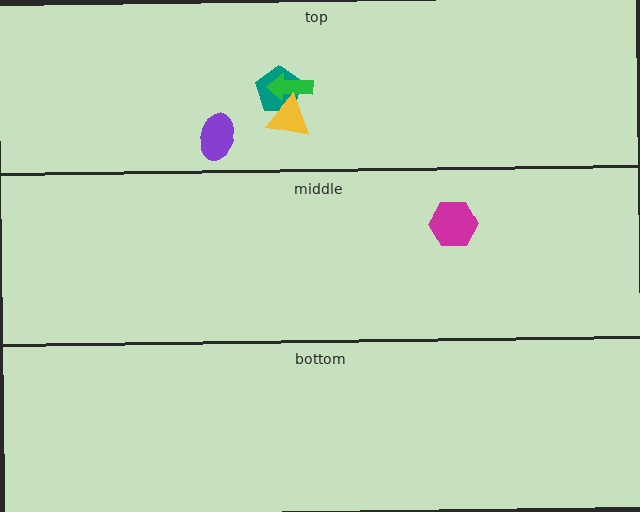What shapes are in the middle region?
The magenta hexagon.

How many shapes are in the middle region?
1.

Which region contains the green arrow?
The top region.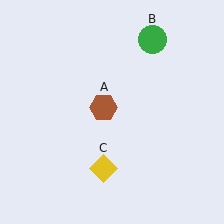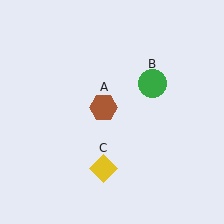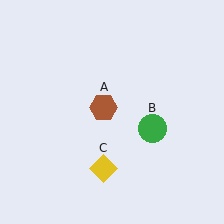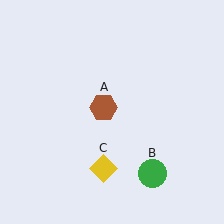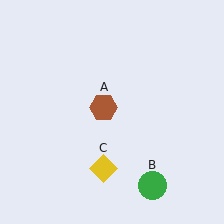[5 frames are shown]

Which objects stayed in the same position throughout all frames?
Brown hexagon (object A) and yellow diamond (object C) remained stationary.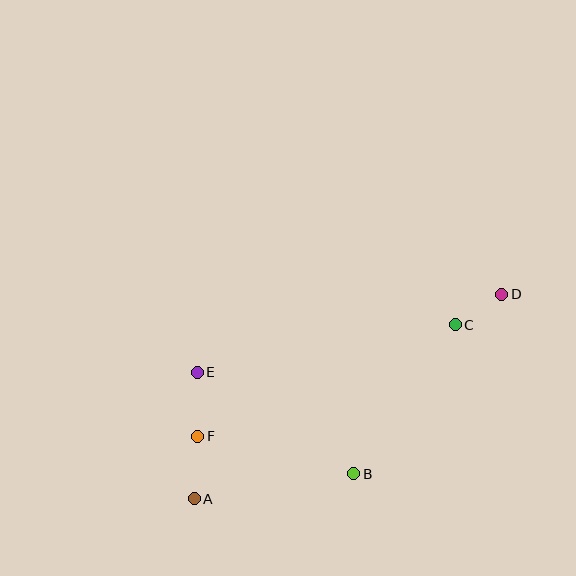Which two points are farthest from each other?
Points A and D are farthest from each other.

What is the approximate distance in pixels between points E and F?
The distance between E and F is approximately 64 pixels.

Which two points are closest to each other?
Points C and D are closest to each other.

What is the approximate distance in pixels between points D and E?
The distance between D and E is approximately 314 pixels.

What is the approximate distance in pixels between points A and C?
The distance between A and C is approximately 314 pixels.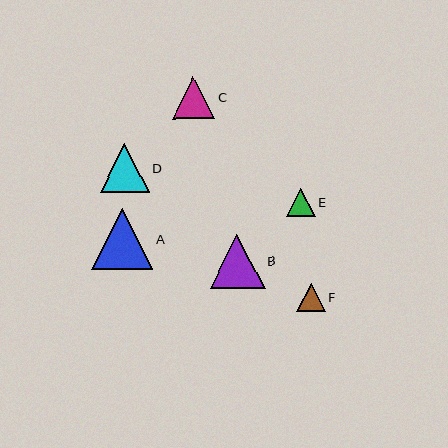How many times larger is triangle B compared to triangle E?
Triangle B is approximately 1.9 times the size of triangle E.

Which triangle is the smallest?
Triangle F is the smallest with a size of approximately 28 pixels.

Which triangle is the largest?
Triangle A is the largest with a size of approximately 61 pixels.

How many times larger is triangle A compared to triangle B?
Triangle A is approximately 1.1 times the size of triangle B.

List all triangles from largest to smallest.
From largest to smallest: A, B, D, C, E, F.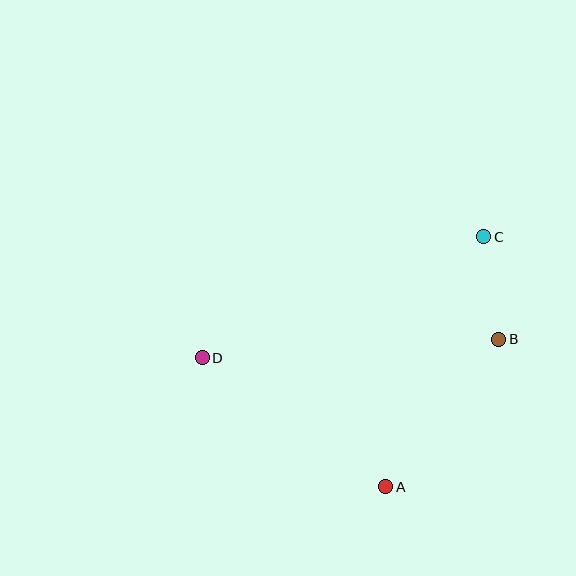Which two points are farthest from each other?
Points C and D are farthest from each other.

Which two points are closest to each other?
Points B and C are closest to each other.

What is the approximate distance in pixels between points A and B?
The distance between A and B is approximately 186 pixels.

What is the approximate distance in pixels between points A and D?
The distance between A and D is approximately 224 pixels.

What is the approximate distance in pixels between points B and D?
The distance between B and D is approximately 297 pixels.